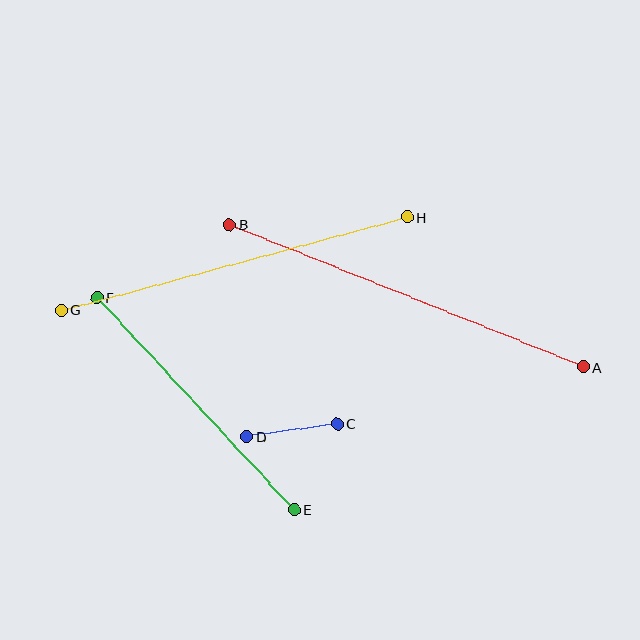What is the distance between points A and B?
The distance is approximately 381 pixels.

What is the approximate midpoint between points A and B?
The midpoint is at approximately (406, 296) pixels.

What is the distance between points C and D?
The distance is approximately 92 pixels.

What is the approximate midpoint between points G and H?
The midpoint is at approximately (234, 264) pixels.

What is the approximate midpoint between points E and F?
The midpoint is at approximately (195, 404) pixels.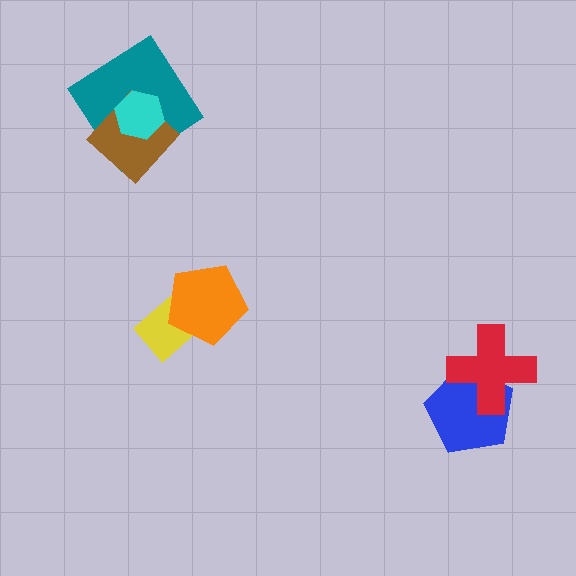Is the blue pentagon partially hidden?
Yes, it is partially covered by another shape.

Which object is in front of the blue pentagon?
The red cross is in front of the blue pentagon.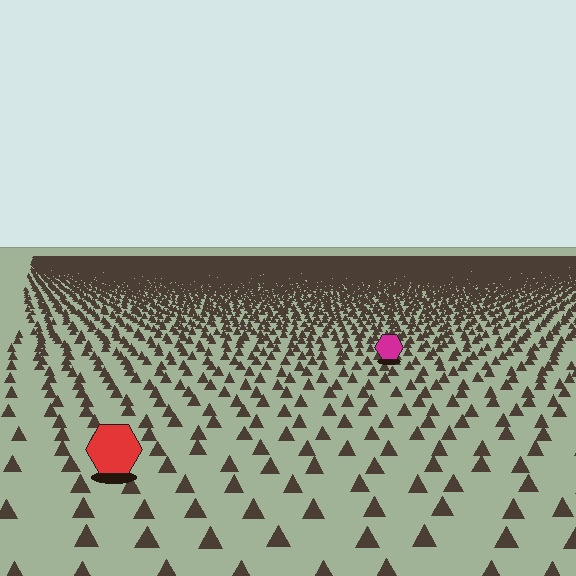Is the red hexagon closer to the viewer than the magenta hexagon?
Yes. The red hexagon is closer — you can tell from the texture gradient: the ground texture is coarser near it.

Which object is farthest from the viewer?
The magenta hexagon is farthest from the viewer. It appears smaller and the ground texture around it is denser.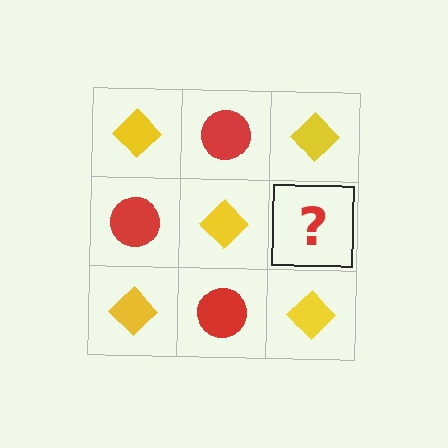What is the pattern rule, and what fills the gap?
The rule is that it alternates yellow diamond and red circle in a checkerboard pattern. The gap should be filled with a red circle.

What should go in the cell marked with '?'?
The missing cell should contain a red circle.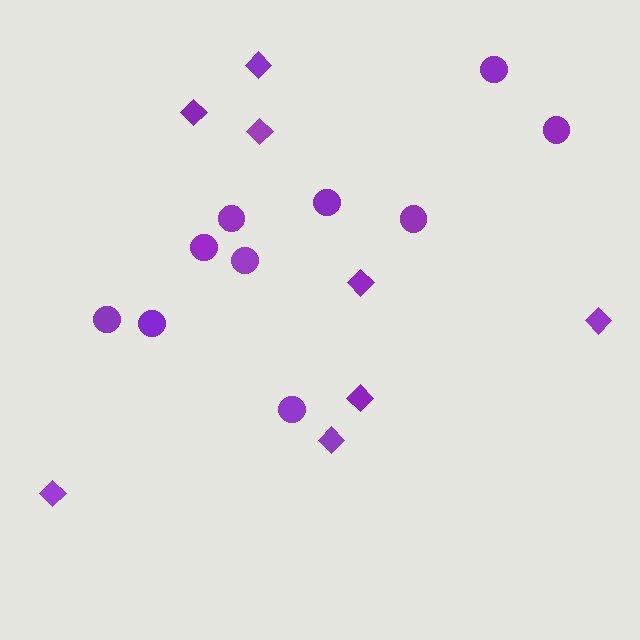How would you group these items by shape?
There are 2 groups: one group of circles (10) and one group of diamonds (8).